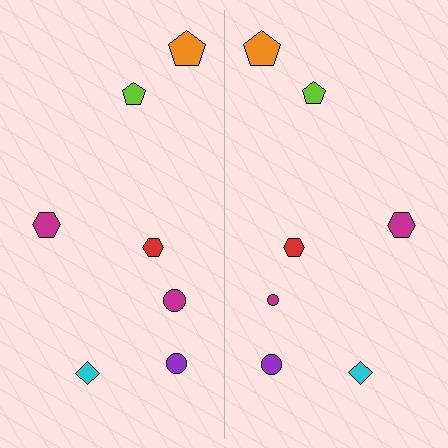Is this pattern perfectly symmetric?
No, the pattern is not perfectly symmetric. The magenta circle on the right side has a different size than its mirror counterpart.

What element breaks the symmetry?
The magenta circle on the right side has a different size than its mirror counterpart.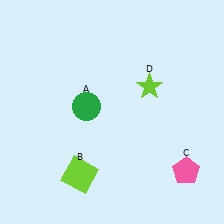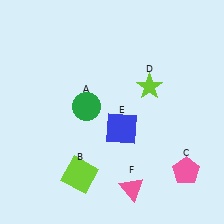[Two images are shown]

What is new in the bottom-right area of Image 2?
A pink triangle (F) was added in the bottom-right area of Image 2.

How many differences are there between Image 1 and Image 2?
There are 2 differences between the two images.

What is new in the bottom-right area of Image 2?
A blue square (E) was added in the bottom-right area of Image 2.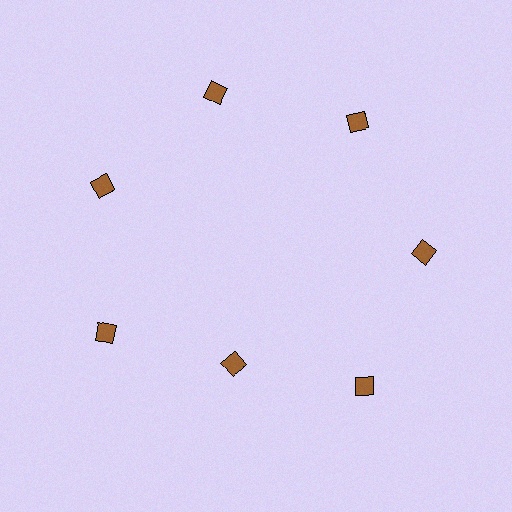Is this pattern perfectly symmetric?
No. The 7 brown diamonds are arranged in a ring, but one element near the 6 o'clock position is pulled inward toward the center, breaking the 7-fold rotational symmetry.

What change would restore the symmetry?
The symmetry would be restored by moving it outward, back onto the ring so that all 7 diamonds sit at equal angles and equal distance from the center.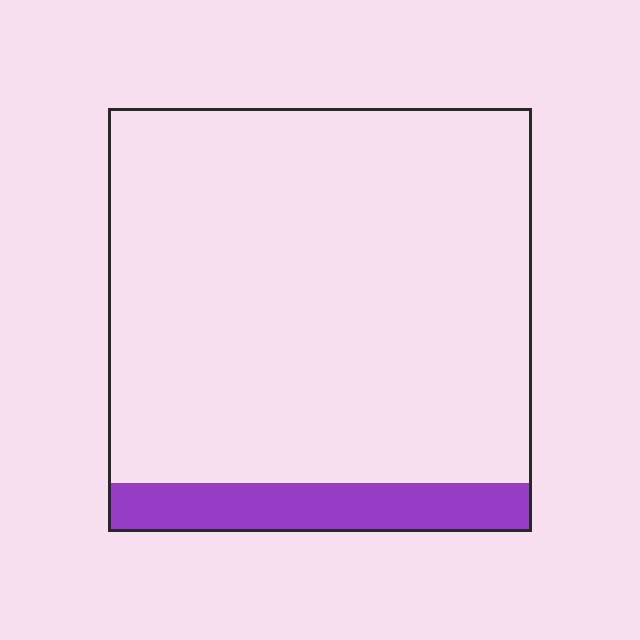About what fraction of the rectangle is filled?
About one eighth (1/8).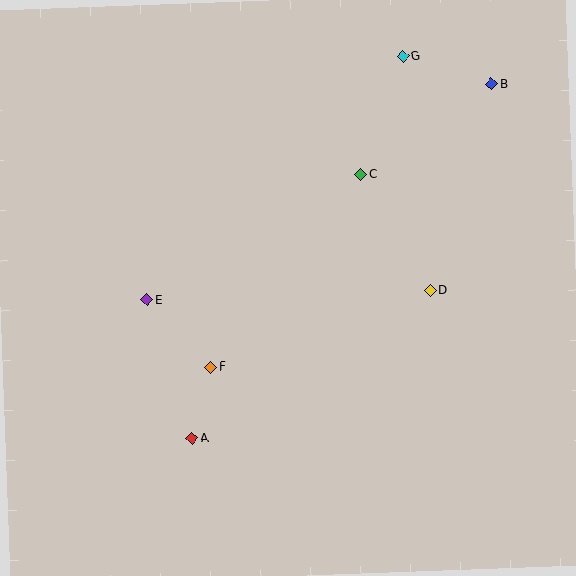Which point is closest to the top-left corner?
Point E is closest to the top-left corner.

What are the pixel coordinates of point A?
Point A is at (192, 438).